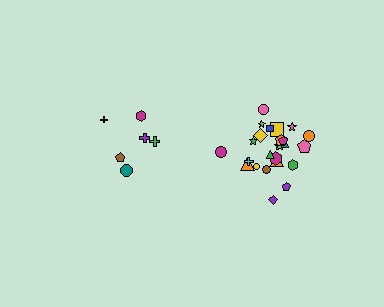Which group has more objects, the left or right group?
The right group.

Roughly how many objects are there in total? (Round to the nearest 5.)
Roughly 30 objects in total.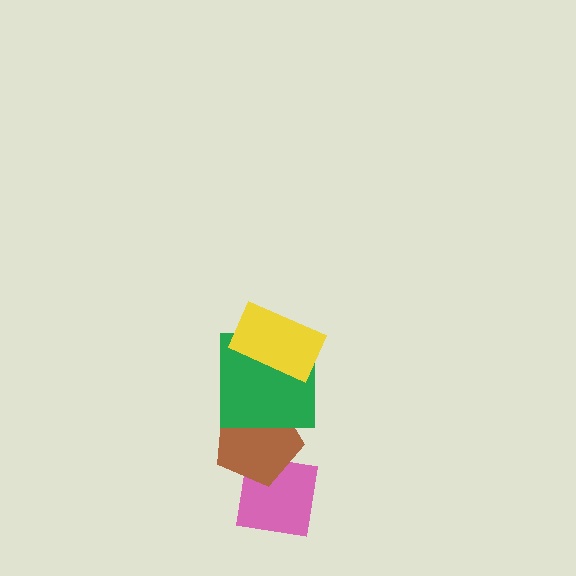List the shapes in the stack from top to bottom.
From top to bottom: the yellow rectangle, the green square, the brown pentagon, the pink square.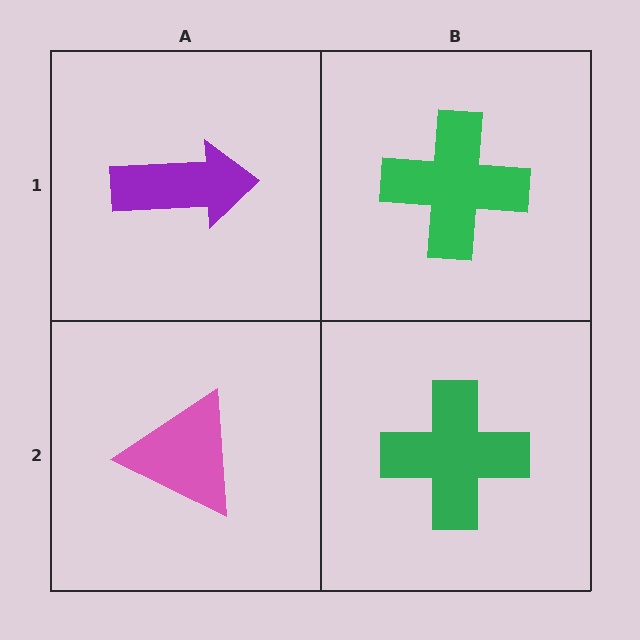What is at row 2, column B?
A green cross.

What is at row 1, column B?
A green cross.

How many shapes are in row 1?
2 shapes.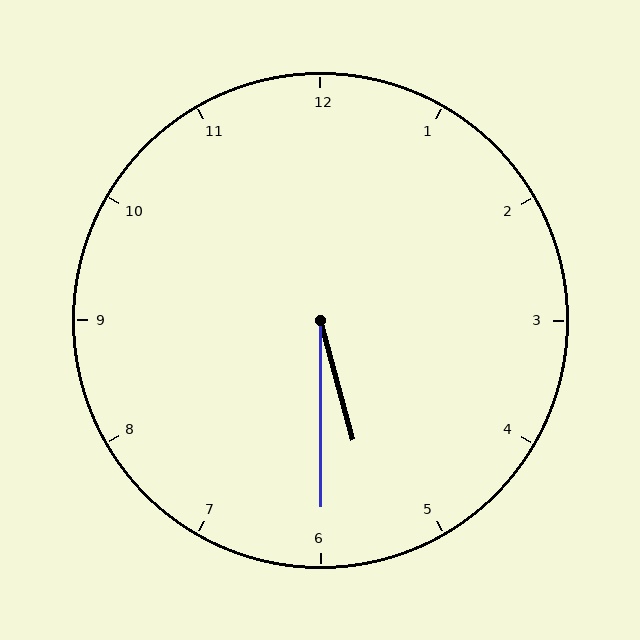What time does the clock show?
5:30.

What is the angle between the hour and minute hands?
Approximately 15 degrees.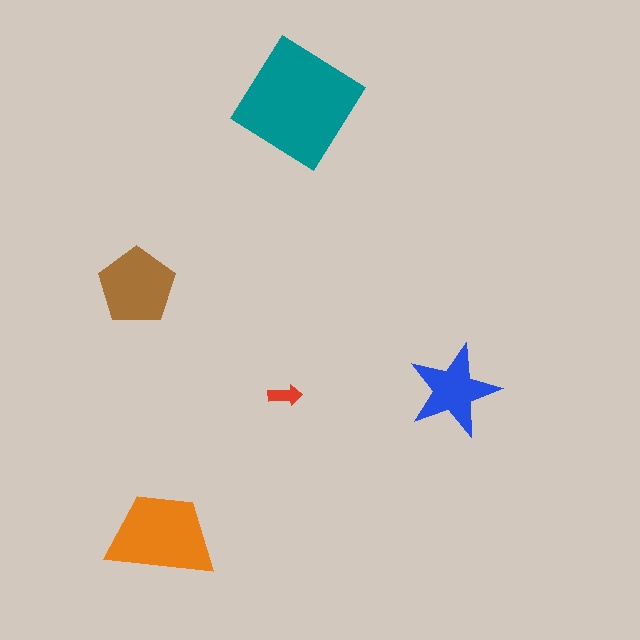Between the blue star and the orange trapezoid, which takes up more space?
The orange trapezoid.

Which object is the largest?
The teal diamond.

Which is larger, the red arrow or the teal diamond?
The teal diamond.